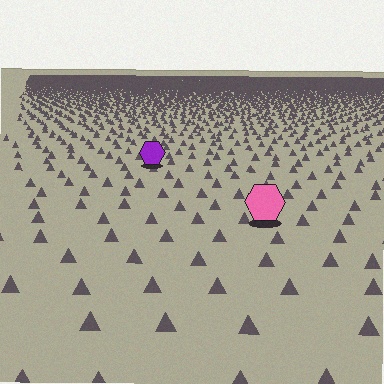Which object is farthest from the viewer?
The purple hexagon is farthest from the viewer. It appears smaller and the ground texture around it is denser.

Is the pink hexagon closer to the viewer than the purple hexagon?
Yes. The pink hexagon is closer — you can tell from the texture gradient: the ground texture is coarser near it.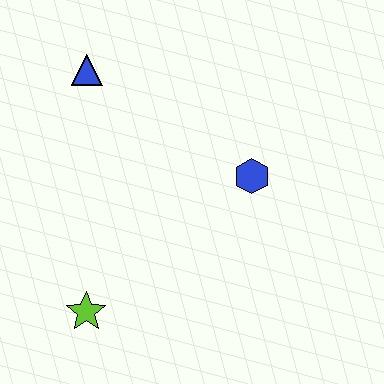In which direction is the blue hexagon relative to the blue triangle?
The blue hexagon is to the right of the blue triangle.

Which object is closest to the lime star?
The blue hexagon is closest to the lime star.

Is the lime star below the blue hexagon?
Yes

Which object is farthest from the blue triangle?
The lime star is farthest from the blue triangle.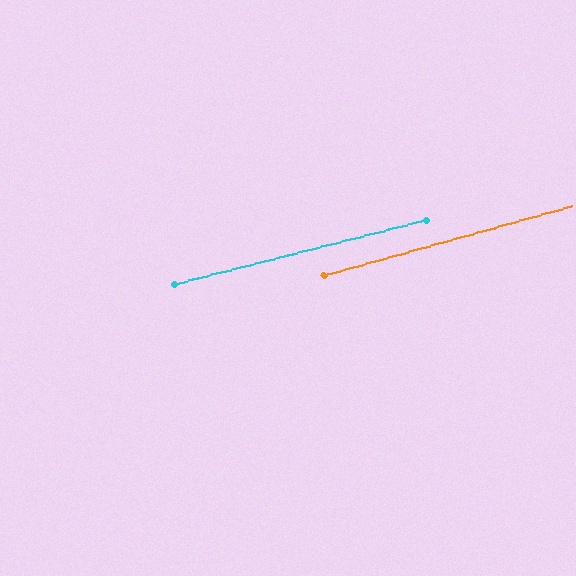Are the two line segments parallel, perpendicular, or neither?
Parallel — their directions differ by only 1.3°.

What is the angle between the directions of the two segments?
Approximately 1 degree.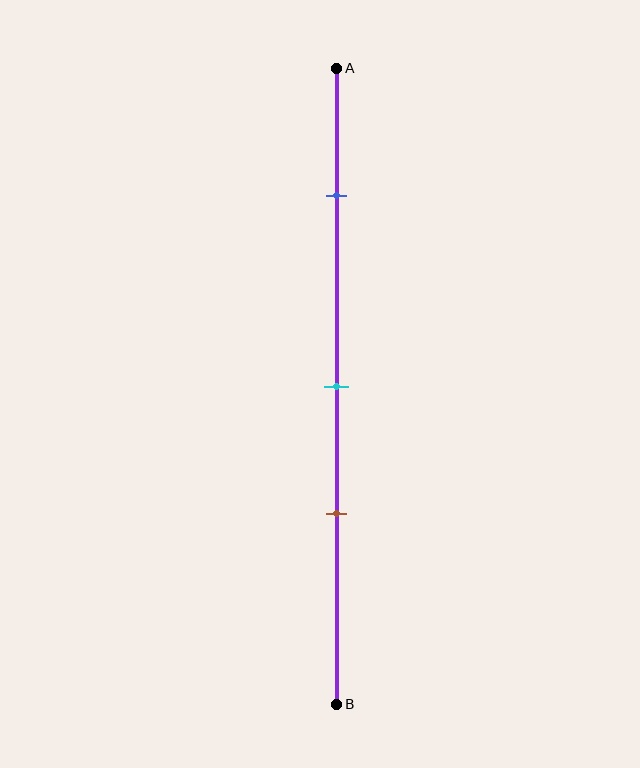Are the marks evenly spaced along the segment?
No, the marks are not evenly spaced.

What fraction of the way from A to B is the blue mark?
The blue mark is approximately 20% (0.2) of the way from A to B.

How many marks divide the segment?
There are 3 marks dividing the segment.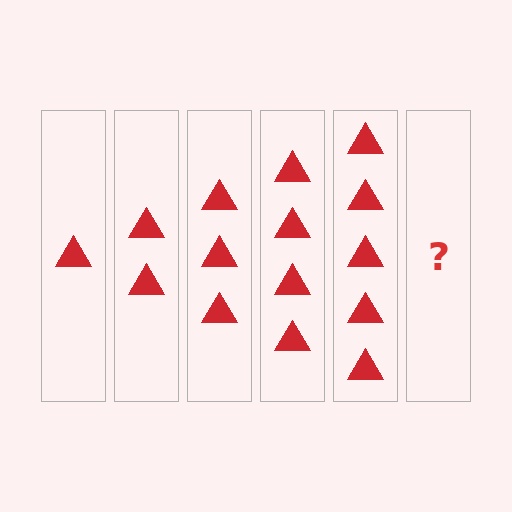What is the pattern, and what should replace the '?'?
The pattern is that each step adds one more triangle. The '?' should be 6 triangles.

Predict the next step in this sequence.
The next step is 6 triangles.